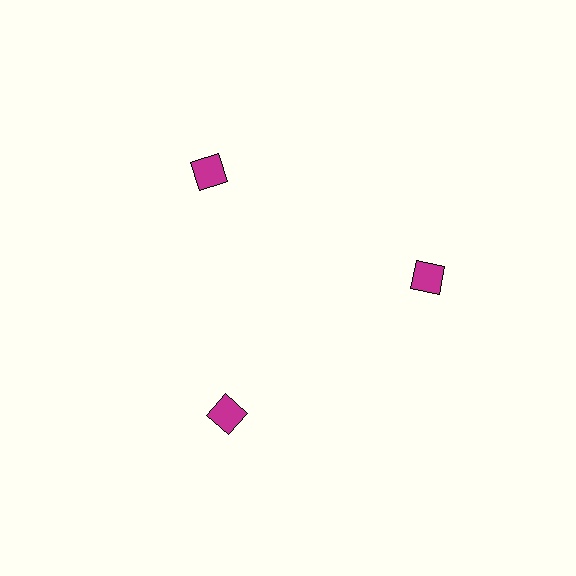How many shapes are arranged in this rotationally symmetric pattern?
There are 3 shapes, arranged in 3 groups of 1.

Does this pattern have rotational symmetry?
Yes, this pattern has 3-fold rotational symmetry. It looks the same after rotating 120 degrees around the center.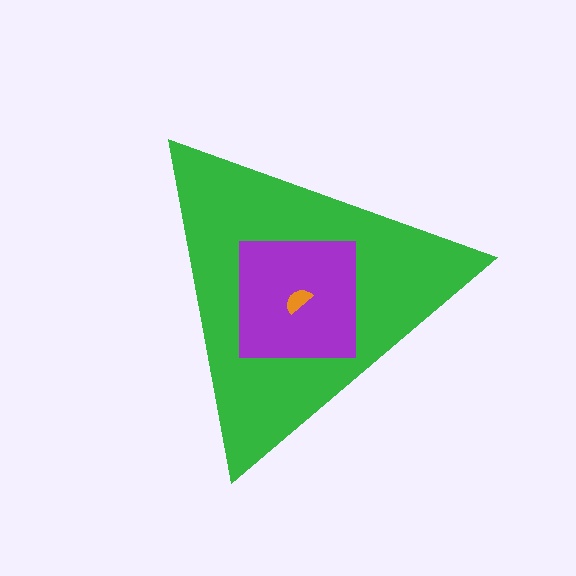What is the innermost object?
The orange semicircle.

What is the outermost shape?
The green triangle.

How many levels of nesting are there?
3.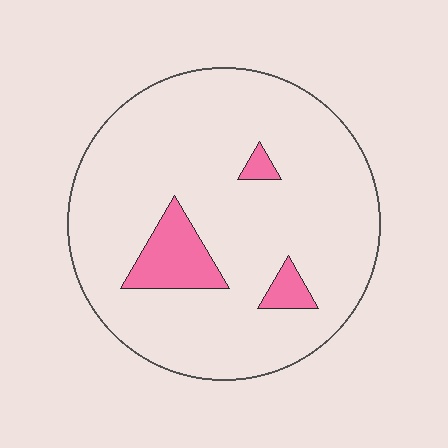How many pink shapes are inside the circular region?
3.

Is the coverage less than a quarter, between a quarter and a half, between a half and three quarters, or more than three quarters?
Less than a quarter.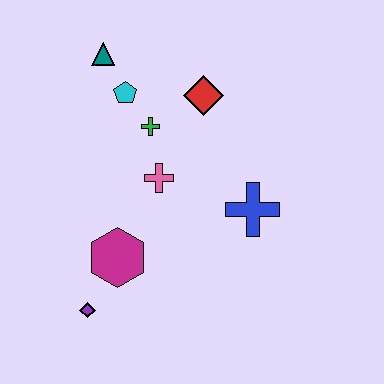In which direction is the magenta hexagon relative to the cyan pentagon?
The magenta hexagon is below the cyan pentagon.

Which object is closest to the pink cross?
The green cross is closest to the pink cross.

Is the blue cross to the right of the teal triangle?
Yes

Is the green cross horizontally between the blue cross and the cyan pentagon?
Yes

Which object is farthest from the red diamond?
The purple diamond is farthest from the red diamond.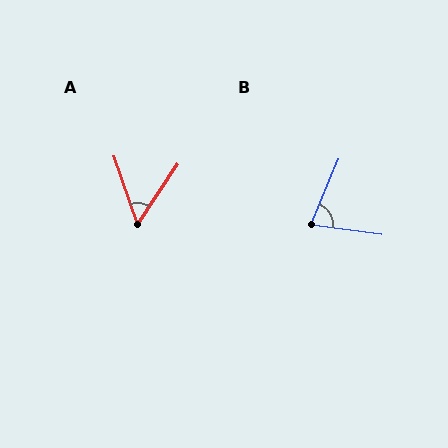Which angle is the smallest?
A, at approximately 53 degrees.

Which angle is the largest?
B, at approximately 75 degrees.